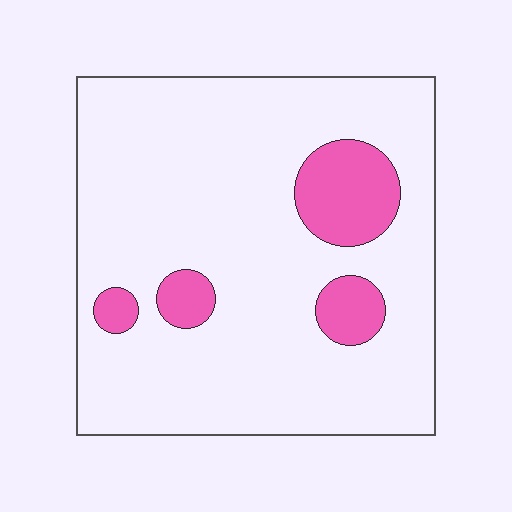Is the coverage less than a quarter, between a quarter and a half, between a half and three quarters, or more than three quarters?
Less than a quarter.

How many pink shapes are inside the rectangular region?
4.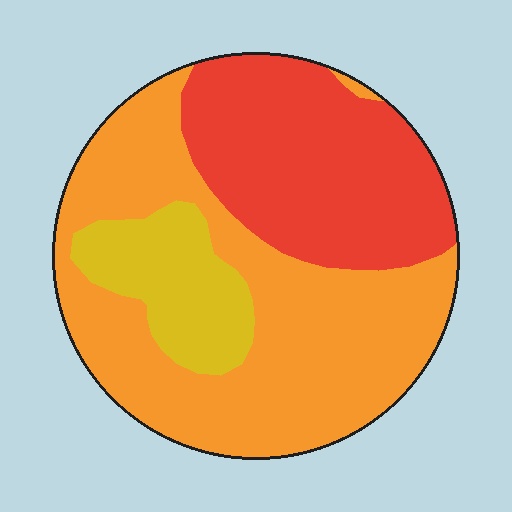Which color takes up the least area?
Yellow, at roughly 15%.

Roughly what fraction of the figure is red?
Red takes up about one third (1/3) of the figure.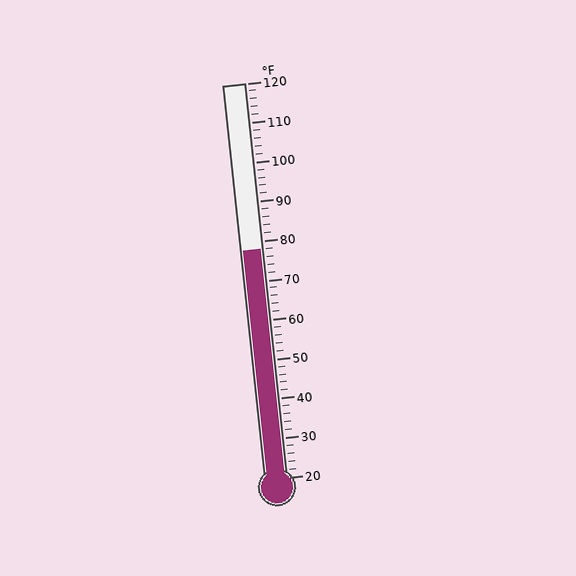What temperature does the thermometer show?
The thermometer shows approximately 78°F.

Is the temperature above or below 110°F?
The temperature is below 110°F.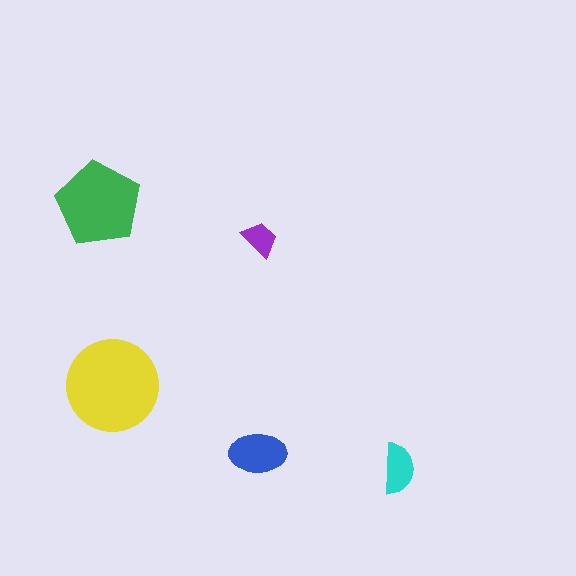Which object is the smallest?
The purple trapezoid.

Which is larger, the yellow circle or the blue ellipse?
The yellow circle.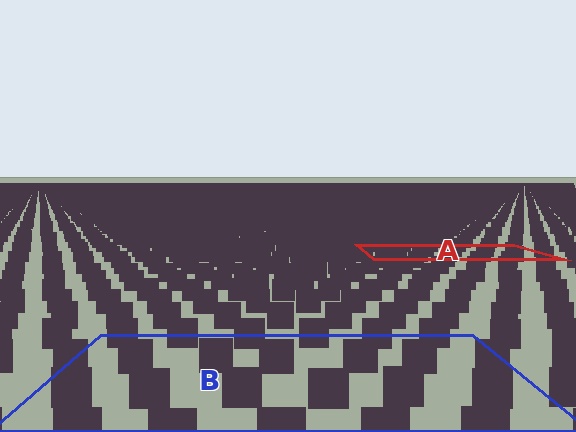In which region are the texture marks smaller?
The texture marks are smaller in region A, because it is farther away.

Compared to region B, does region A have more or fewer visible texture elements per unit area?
Region A has more texture elements per unit area — they are packed more densely because it is farther away.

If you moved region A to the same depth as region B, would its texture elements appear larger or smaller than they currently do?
They would appear larger. At a closer depth, the same texture elements are projected at a bigger on-screen size.